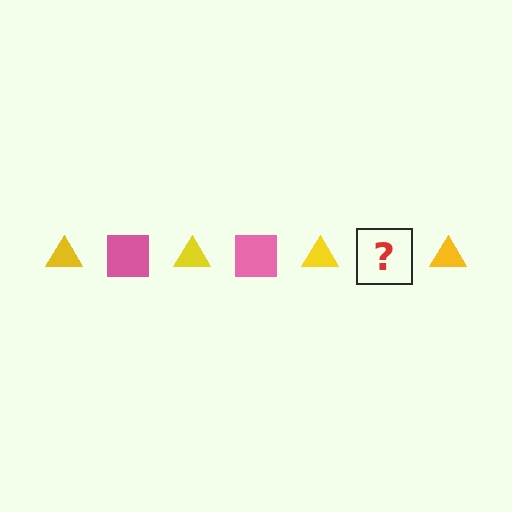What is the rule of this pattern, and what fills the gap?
The rule is that the pattern alternates between yellow triangle and pink square. The gap should be filled with a pink square.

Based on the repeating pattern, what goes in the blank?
The blank should be a pink square.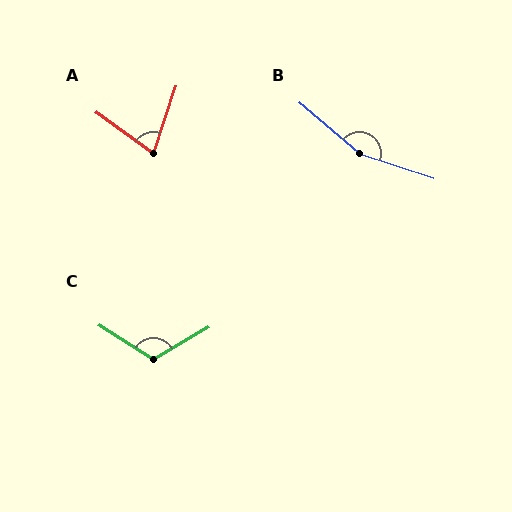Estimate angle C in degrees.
Approximately 118 degrees.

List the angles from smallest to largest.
A (72°), C (118°), B (158°).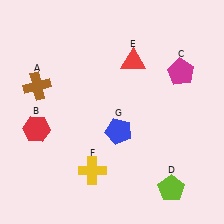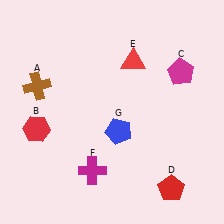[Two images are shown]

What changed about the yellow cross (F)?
In Image 1, F is yellow. In Image 2, it changed to magenta.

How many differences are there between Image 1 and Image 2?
There are 2 differences between the two images.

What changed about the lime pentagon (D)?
In Image 1, D is lime. In Image 2, it changed to red.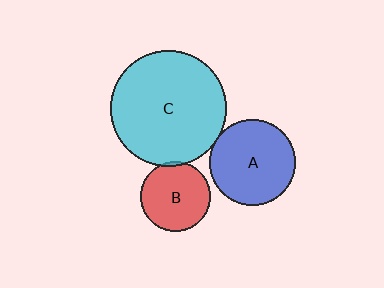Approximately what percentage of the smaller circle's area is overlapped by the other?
Approximately 5%.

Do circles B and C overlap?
Yes.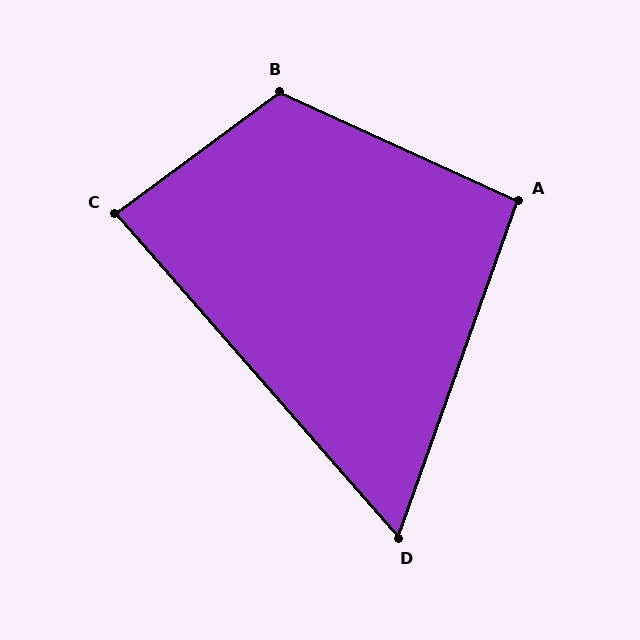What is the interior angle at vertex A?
Approximately 95 degrees (approximately right).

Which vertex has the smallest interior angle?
D, at approximately 61 degrees.